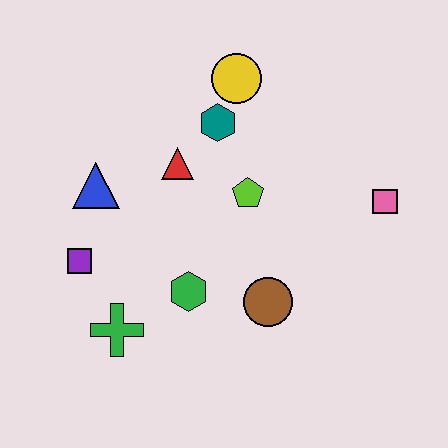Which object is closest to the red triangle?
The teal hexagon is closest to the red triangle.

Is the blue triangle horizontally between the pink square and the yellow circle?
No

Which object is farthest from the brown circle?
The yellow circle is farthest from the brown circle.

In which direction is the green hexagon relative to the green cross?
The green hexagon is to the right of the green cross.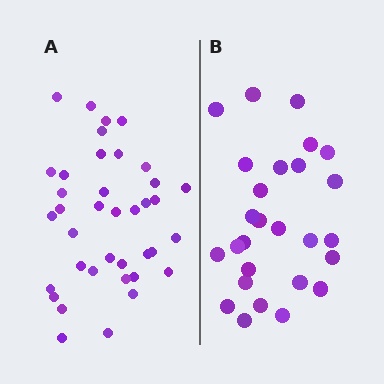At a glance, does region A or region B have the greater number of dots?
Region A (the left region) has more dots.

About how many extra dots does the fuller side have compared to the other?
Region A has roughly 12 or so more dots than region B.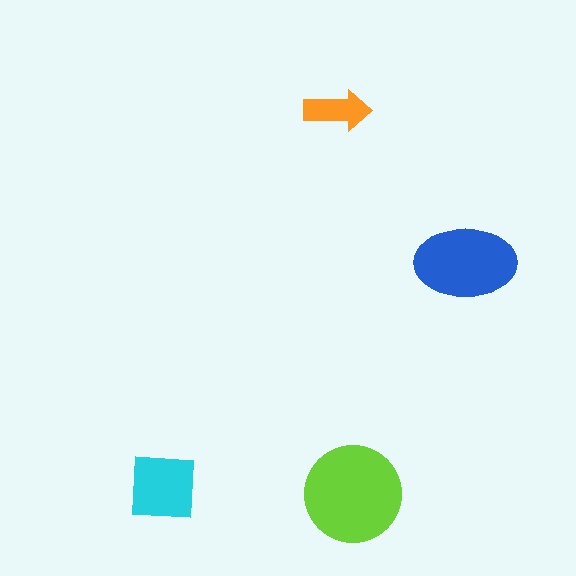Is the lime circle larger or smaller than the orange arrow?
Larger.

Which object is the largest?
The lime circle.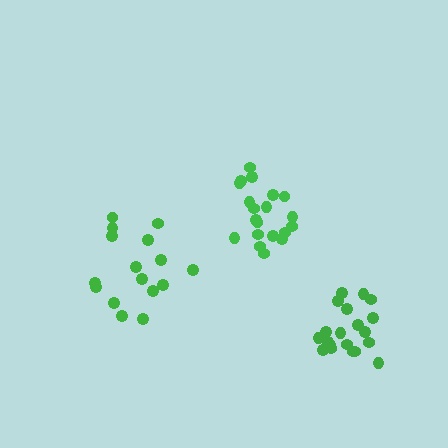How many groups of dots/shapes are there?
There are 3 groups.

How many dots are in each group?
Group 1: 16 dots, Group 2: 20 dots, Group 3: 20 dots (56 total).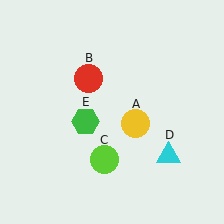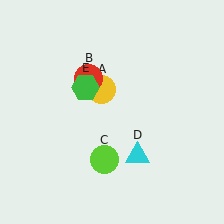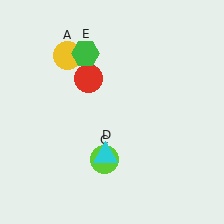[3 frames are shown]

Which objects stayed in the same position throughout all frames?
Red circle (object B) and lime circle (object C) remained stationary.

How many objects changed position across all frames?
3 objects changed position: yellow circle (object A), cyan triangle (object D), green hexagon (object E).